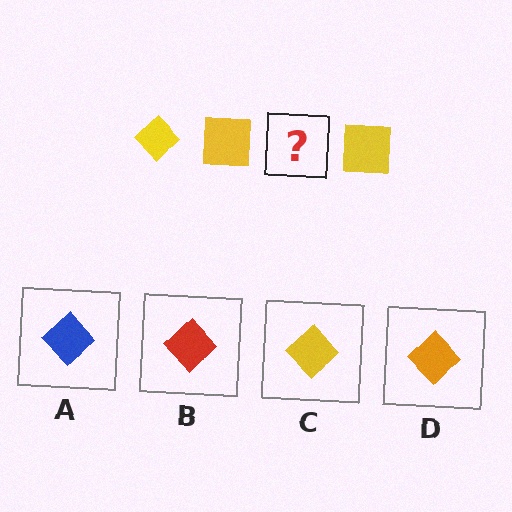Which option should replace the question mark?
Option C.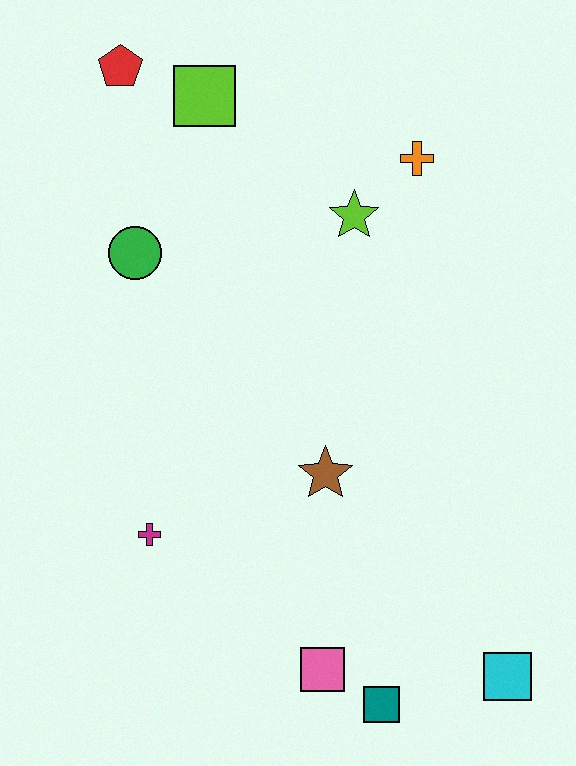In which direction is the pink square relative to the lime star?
The pink square is below the lime star.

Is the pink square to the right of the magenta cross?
Yes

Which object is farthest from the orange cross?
The teal square is farthest from the orange cross.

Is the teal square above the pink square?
No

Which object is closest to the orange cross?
The lime star is closest to the orange cross.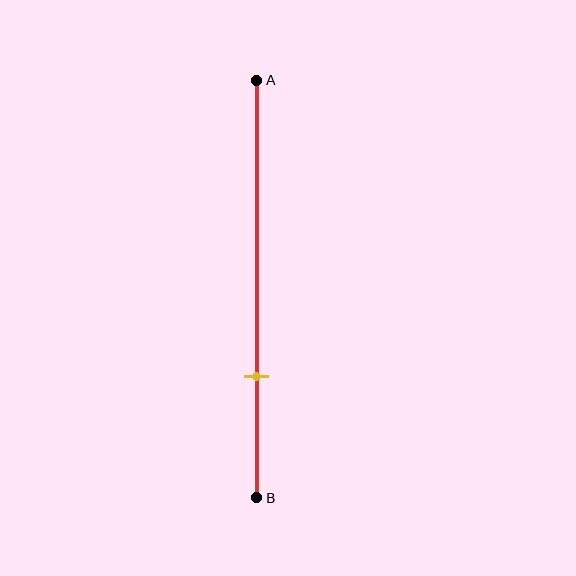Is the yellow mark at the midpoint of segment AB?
No, the mark is at about 70% from A, not at the 50% midpoint.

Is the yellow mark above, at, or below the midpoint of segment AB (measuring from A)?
The yellow mark is below the midpoint of segment AB.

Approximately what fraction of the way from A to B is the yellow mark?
The yellow mark is approximately 70% of the way from A to B.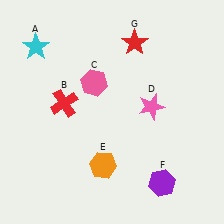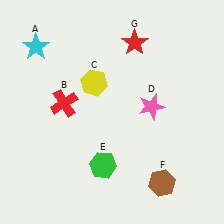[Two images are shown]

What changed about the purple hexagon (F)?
In Image 1, F is purple. In Image 2, it changed to brown.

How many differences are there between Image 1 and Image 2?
There are 3 differences between the two images.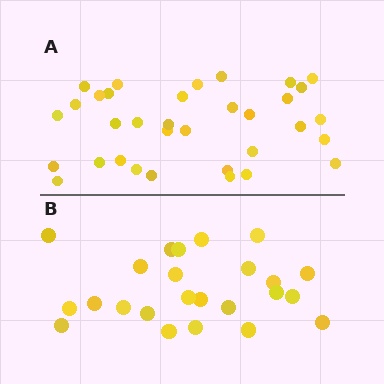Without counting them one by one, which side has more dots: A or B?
Region A (the top region) has more dots.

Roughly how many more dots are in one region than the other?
Region A has roughly 10 or so more dots than region B.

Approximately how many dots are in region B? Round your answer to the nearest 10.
About 20 dots. (The exact count is 24, which rounds to 20.)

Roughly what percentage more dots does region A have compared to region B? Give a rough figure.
About 40% more.